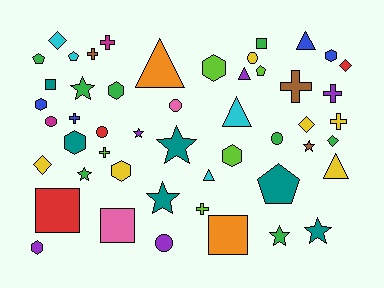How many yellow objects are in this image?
There are 6 yellow objects.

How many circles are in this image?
There are 6 circles.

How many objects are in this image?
There are 50 objects.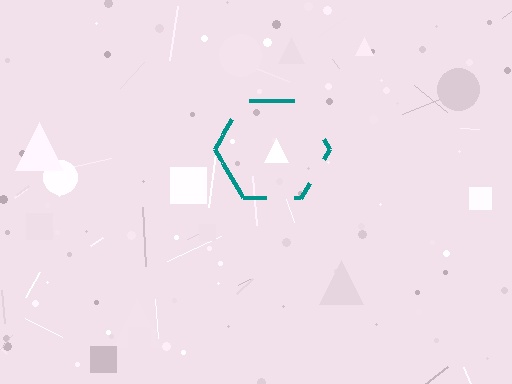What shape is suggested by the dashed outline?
The dashed outline suggests a hexagon.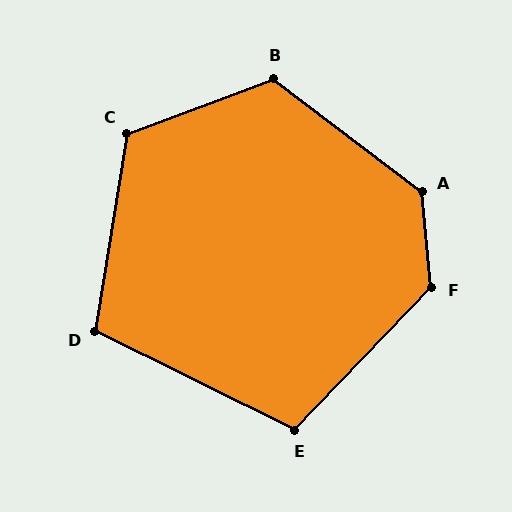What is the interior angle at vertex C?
Approximately 120 degrees (obtuse).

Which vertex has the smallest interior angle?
D, at approximately 107 degrees.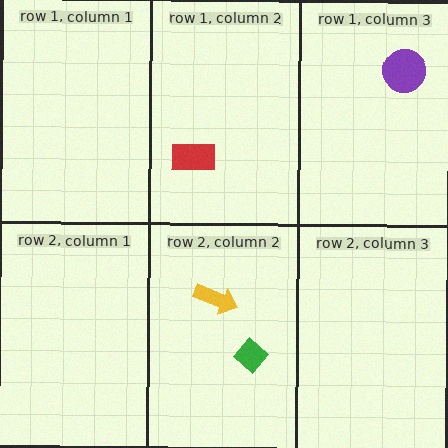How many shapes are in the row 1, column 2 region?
1.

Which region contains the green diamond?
The row 2, column 2 region.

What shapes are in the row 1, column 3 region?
The purple circle.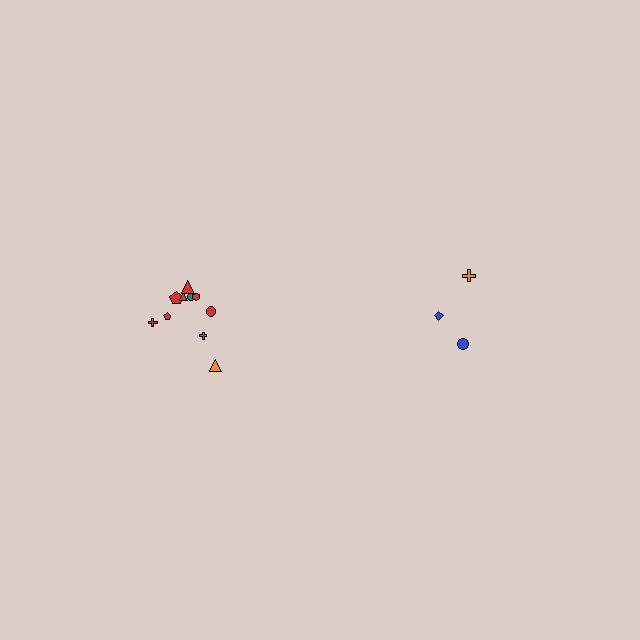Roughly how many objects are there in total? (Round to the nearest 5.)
Roughly 15 objects in total.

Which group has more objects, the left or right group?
The left group.